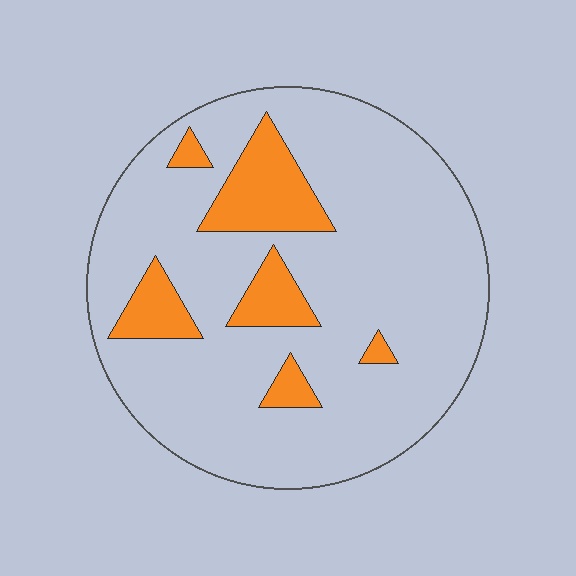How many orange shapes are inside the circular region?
6.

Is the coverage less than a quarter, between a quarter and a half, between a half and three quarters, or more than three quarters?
Less than a quarter.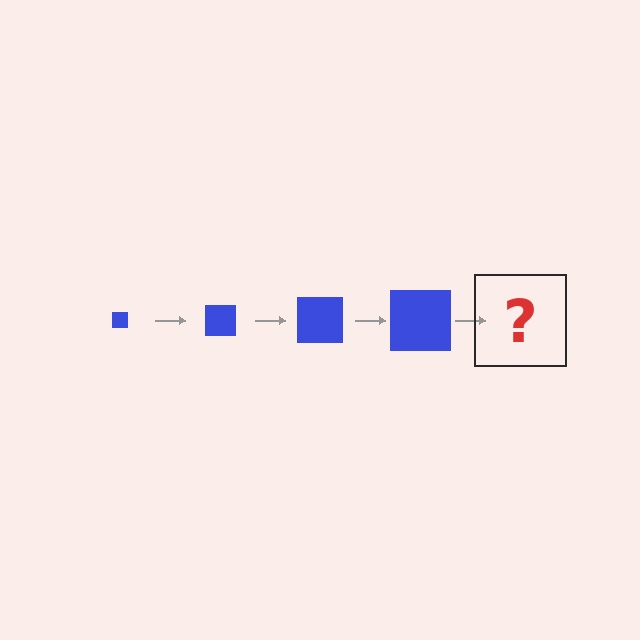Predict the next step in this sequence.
The next step is a blue square, larger than the previous one.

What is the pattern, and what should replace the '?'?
The pattern is that the square gets progressively larger each step. The '?' should be a blue square, larger than the previous one.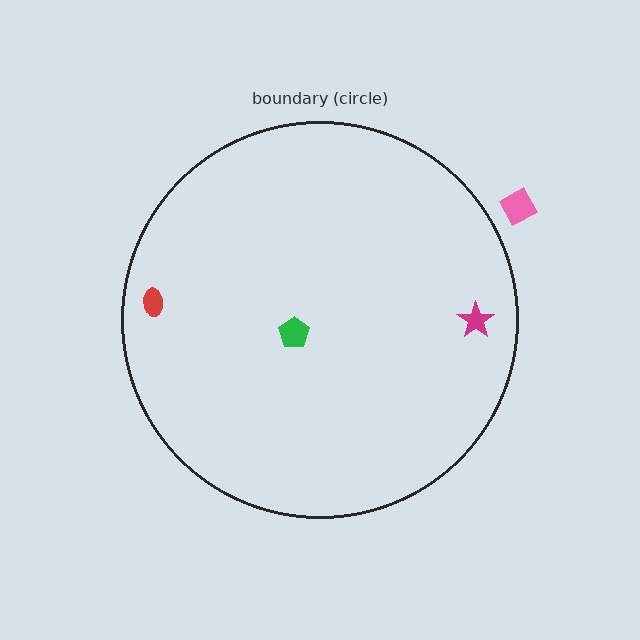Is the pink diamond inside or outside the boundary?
Outside.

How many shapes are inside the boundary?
3 inside, 1 outside.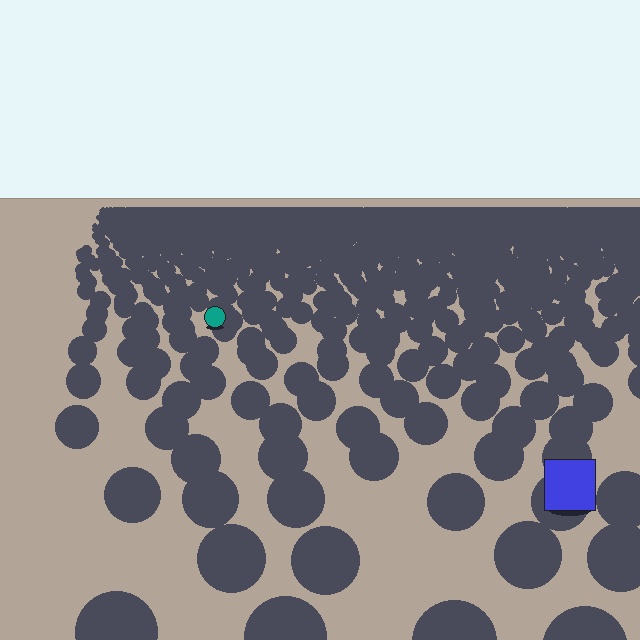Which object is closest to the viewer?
The blue square is closest. The texture marks near it are larger and more spread out.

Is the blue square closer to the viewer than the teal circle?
Yes. The blue square is closer — you can tell from the texture gradient: the ground texture is coarser near it.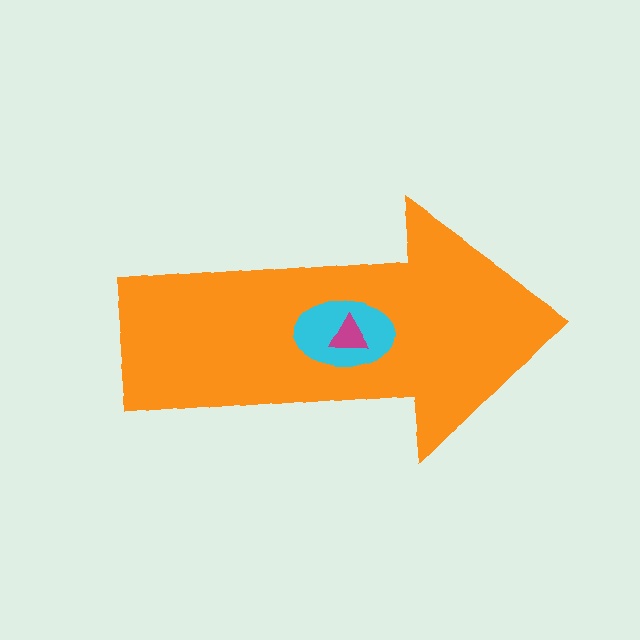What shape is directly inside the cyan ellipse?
The magenta triangle.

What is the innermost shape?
The magenta triangle.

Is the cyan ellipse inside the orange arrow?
Yes.